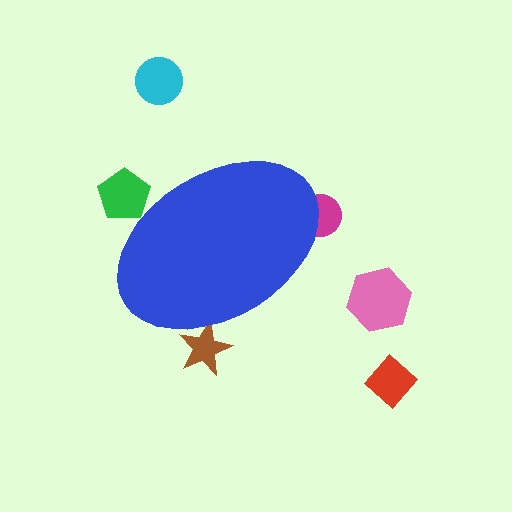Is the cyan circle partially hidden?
No, the cyan circle is fully visible.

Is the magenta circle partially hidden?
Yes, the magenta circle is partially hidden behind the blue ellipse.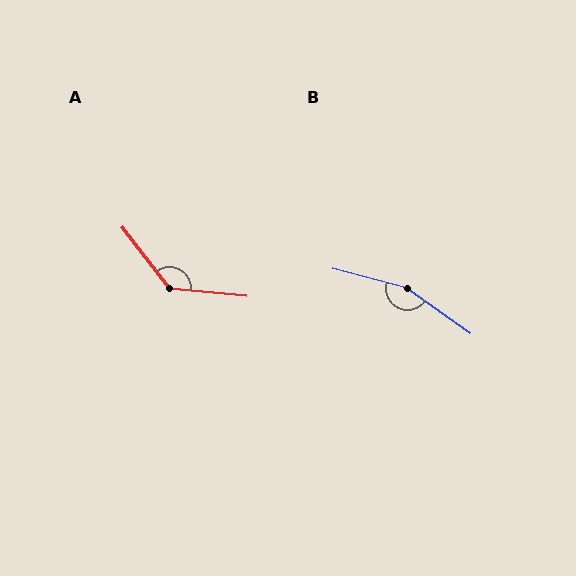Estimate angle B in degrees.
Approximately 159 degrees.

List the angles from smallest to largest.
A (133°), B (159°).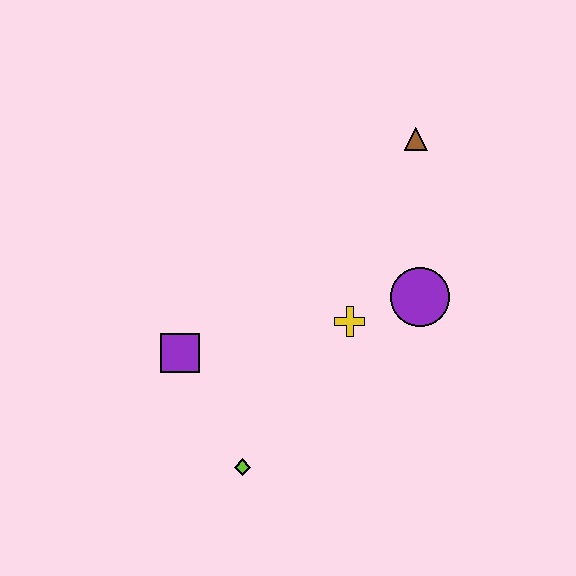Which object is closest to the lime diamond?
The purple square is closest to the lime diamond.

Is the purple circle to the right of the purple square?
Yes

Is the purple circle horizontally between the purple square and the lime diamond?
No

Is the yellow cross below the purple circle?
Yes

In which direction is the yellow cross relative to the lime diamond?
The yellow cross is above the lime diamond.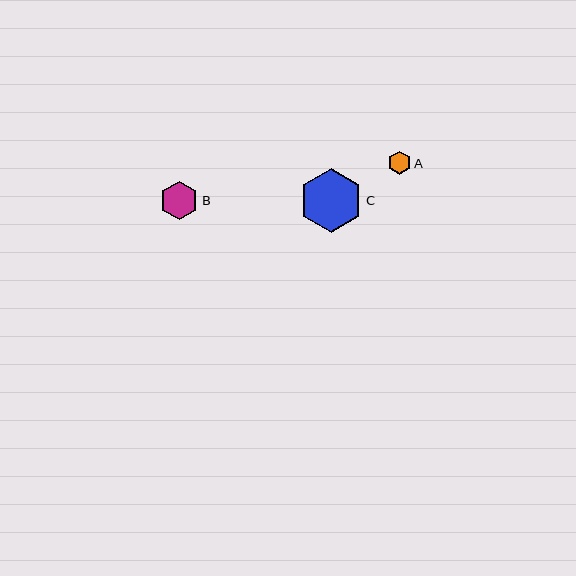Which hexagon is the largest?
Hexagon C is the largest with a size of approximately 64 pixels.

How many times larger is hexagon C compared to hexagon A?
Hexagon C is approximately 2.7 times the size of hexagon A.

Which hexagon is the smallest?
Hexagon A is the smallest with a size of approximately 23 pixels.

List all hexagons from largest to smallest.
From largest to smallest: C, B, A.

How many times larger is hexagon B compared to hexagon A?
Hexagon B is approximately 1.6 times the size of hexagon A.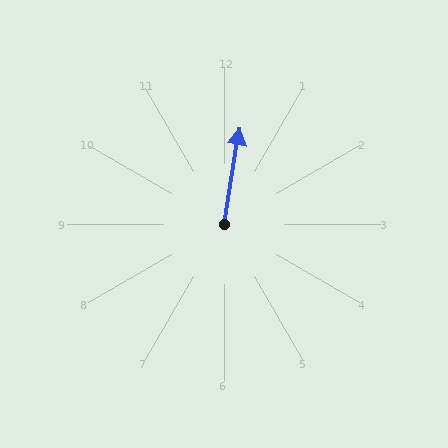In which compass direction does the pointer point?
North.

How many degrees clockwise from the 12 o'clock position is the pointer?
Approximately 9 degrees.